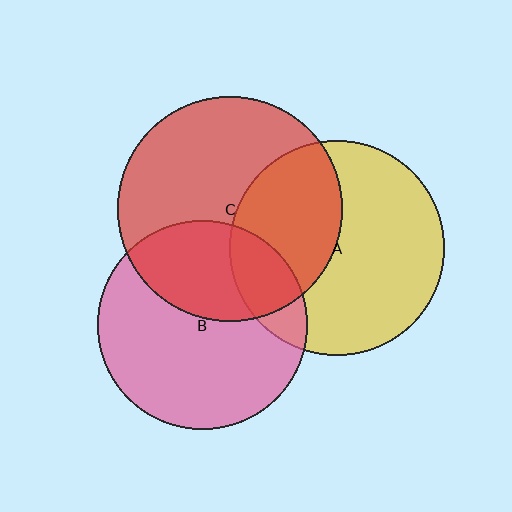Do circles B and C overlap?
Yes.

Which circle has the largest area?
Circle C (red).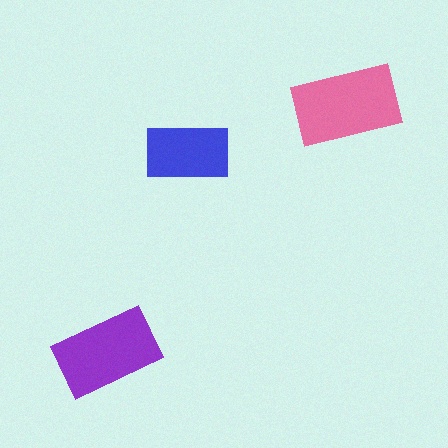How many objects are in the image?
There are 3 objects in the image.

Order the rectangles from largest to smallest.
the pink one, the purple one, the blue one.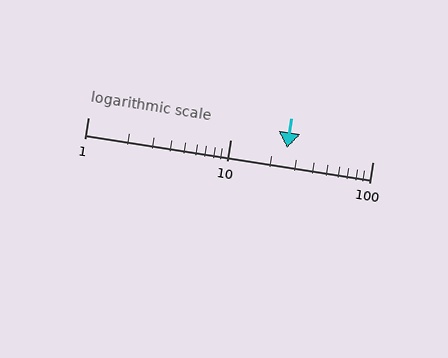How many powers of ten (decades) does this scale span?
The scale spans 2 decades, from 1 to 100.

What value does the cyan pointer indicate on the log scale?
The pointer indicates approximately 25.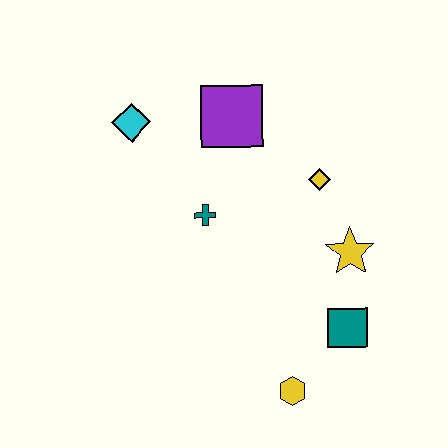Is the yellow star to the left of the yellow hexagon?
No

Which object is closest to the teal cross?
The purple square is closest to the teal cross.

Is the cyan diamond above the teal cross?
Yes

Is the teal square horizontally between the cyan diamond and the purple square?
No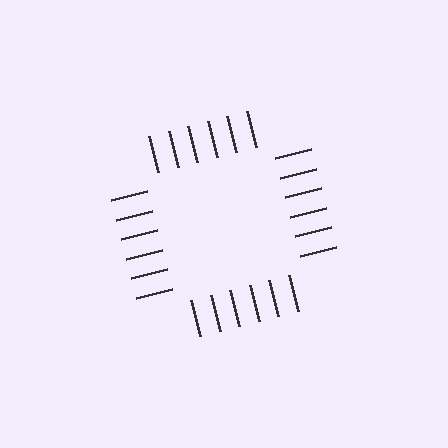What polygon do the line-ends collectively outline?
An illusory square — the line segments terminate on its edges but no continuous stroke is drawn.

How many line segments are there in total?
24 — 6 along each of the 4 edges.